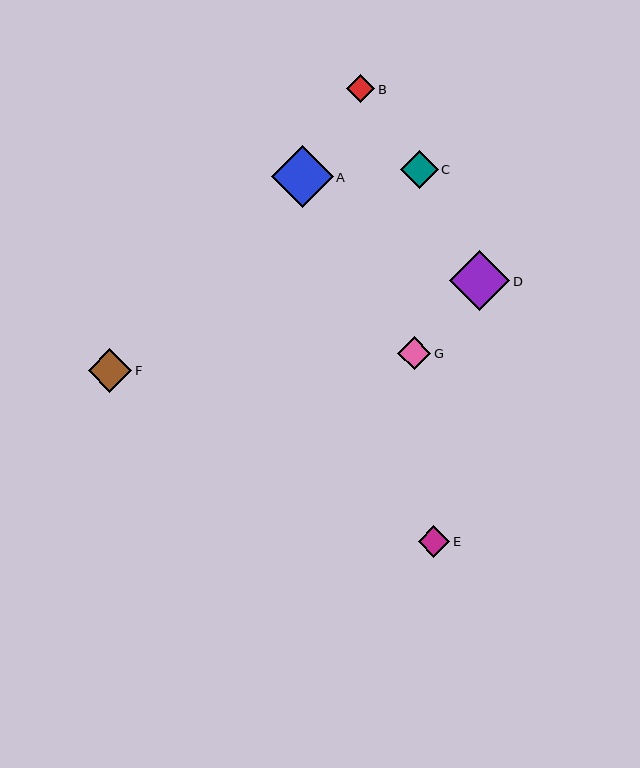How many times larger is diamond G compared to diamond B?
Diamond G is approximately 1.2 times the size of diamond B.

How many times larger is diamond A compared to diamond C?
Diamond A is approximately 1.6 times the size of diamond C.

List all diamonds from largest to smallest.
From largest to smallest: A, D, F, C, G, E, B.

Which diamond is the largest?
Diamond A is the largest with a size of approximately 62 pixels.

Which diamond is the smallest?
Diamond B is the smallest with a size of approximately 28 pixels.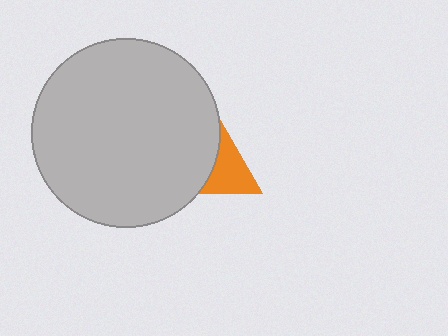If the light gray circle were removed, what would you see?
You would see the complete orange triangle.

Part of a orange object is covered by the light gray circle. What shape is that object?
It is a triangle.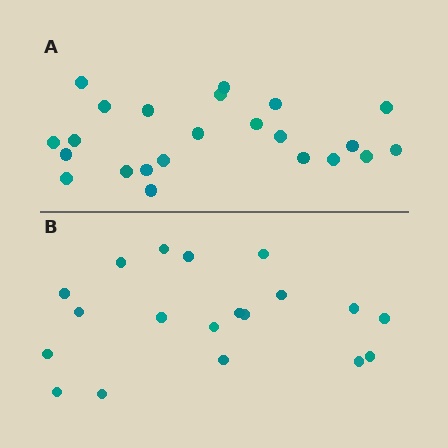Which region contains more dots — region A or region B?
Region A (the top region) has more dots.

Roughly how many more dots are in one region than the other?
Region A has about 4 more dots than region B.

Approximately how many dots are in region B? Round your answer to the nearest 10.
About 20 dots. (The exact count is 19, which rounds to 20.)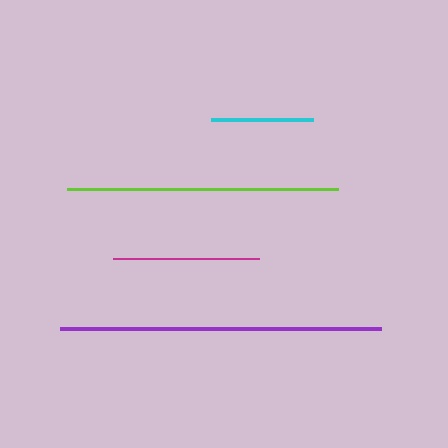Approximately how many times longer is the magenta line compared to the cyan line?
The magenta line is approximately 1.4 times the length of the cyan line.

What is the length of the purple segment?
The purple segment is approximately 320 pixels long.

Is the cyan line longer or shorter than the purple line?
The purple line is longer than the cyan line.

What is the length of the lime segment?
The lime segment is approximately 270 pixels long.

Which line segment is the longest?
The purple line is the longest at approximately 320 pixels.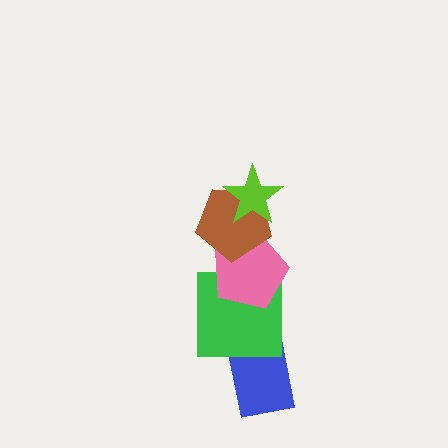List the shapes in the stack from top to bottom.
From top to bottom: the lime star, the brown pentagon, the pink pentagon, the green square, the blue rectangle.